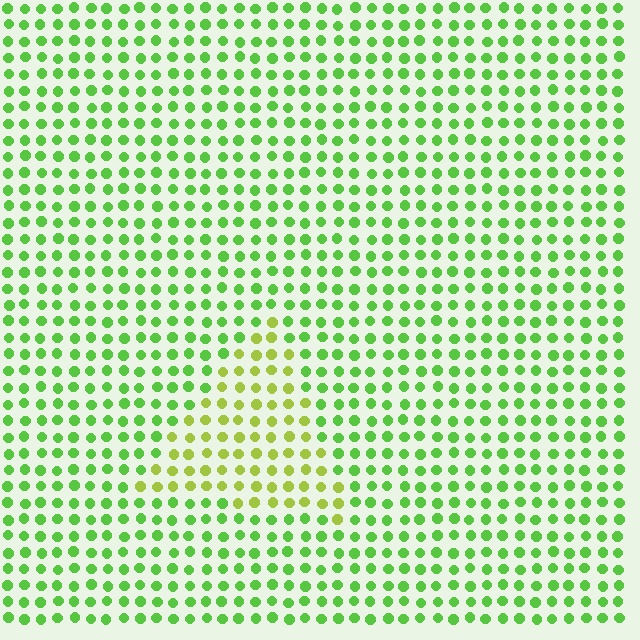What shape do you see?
I see a triangle.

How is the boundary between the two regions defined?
The boundary is defined purely by a slight shift in hue (about 33 degrees). Spacing, size, and orientation are identical on both sides.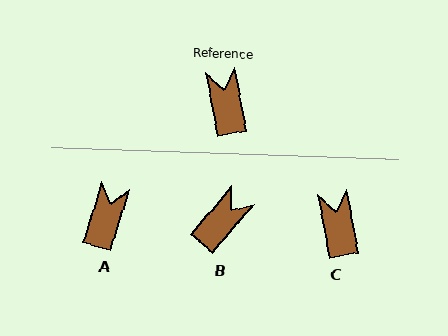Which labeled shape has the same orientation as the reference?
C.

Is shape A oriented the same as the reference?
No, it is off by about 28 degrees.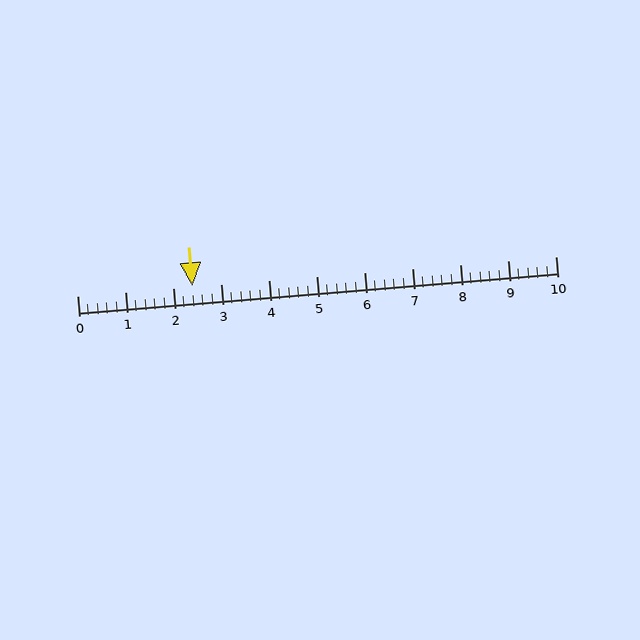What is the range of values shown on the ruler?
The ruler shows values from 0 to 10.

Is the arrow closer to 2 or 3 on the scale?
The arrow is closer to 2.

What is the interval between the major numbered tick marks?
The major tick marks are spaced 1 units apart.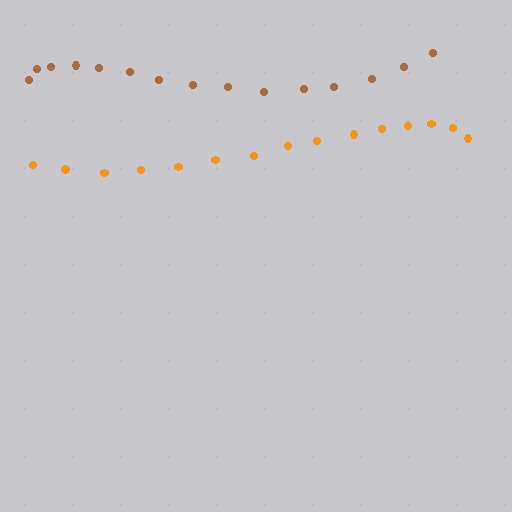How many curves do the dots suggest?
There are 2 distinct paths.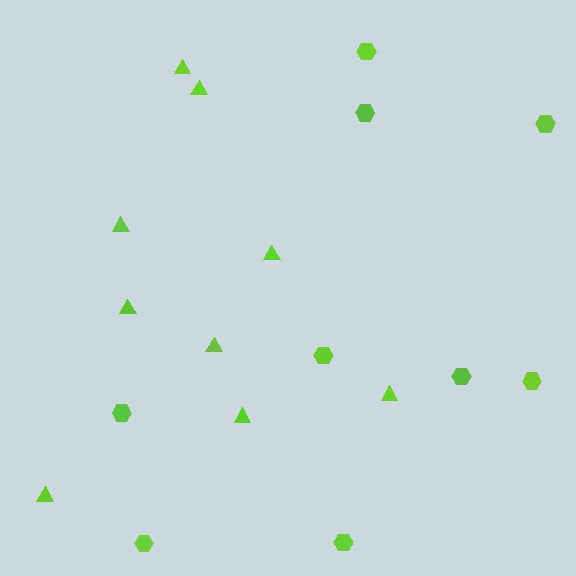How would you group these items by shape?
There are 2 groups: one group of triangles (9) and one group of hexagons (9).